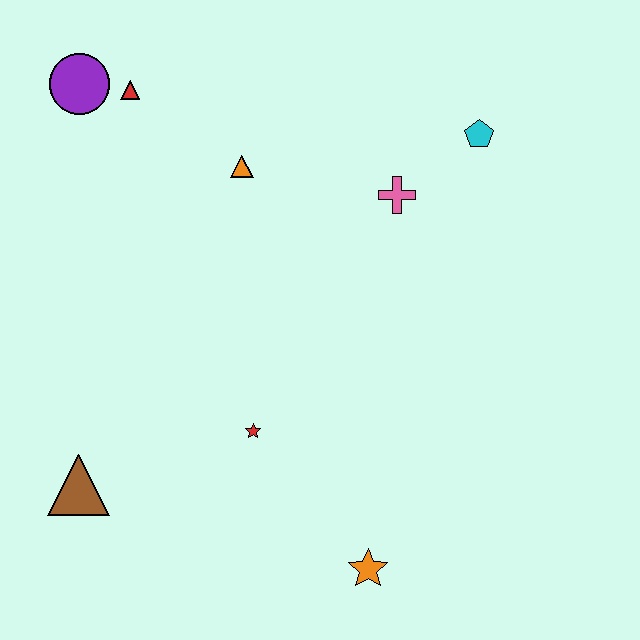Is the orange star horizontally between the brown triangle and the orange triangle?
No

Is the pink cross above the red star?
Yes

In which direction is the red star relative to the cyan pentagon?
The red star is below the cyan pentagon.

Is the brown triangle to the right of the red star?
No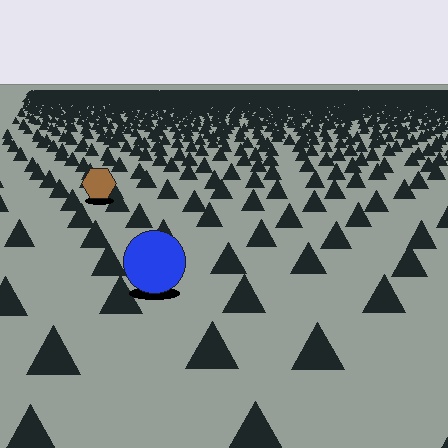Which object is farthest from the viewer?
The brown hexagon is farthest from the viewer. It appears smaller and the ground texture around it is denser.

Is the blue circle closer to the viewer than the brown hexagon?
Yes. The blue circle is closer — you can tell from the texture gradient: the ground texture is coarser near it.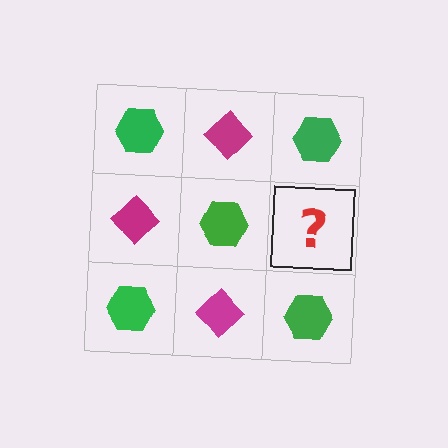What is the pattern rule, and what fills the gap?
The rule is that it alternates green hexagon and magenta diamond in a checkerboard pattern. The gap should be filled with a magenta diamond.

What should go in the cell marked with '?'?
The missing cell should contain a magenta diamond.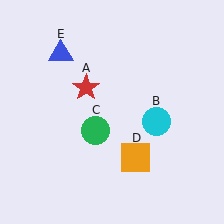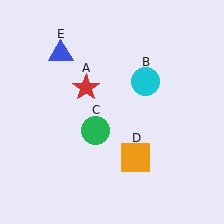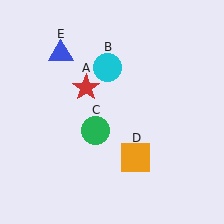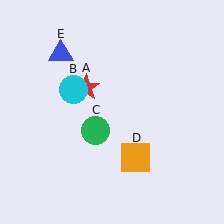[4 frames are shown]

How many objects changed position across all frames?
1 object changed position: cyan circle (object B).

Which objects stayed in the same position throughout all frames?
Red star (object A) and green circle (object C) and orange square (object D) and blue triangle (object E) remained stationary.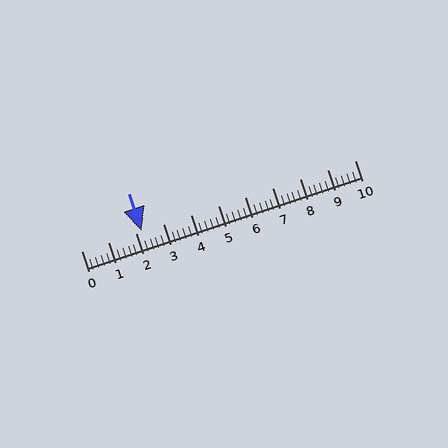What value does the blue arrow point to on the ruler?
The blue arrow points to approximately 2.2.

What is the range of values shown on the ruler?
The ruler shows values from 0 to 10.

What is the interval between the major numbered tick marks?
The major tick marks are spaced 1 units apart.